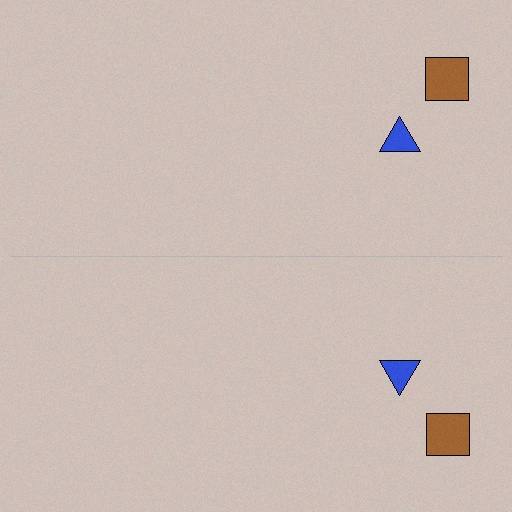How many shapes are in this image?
There are 4 shapes in this image.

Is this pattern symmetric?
Yes, this pattern has bilateral (reflection) symmetry.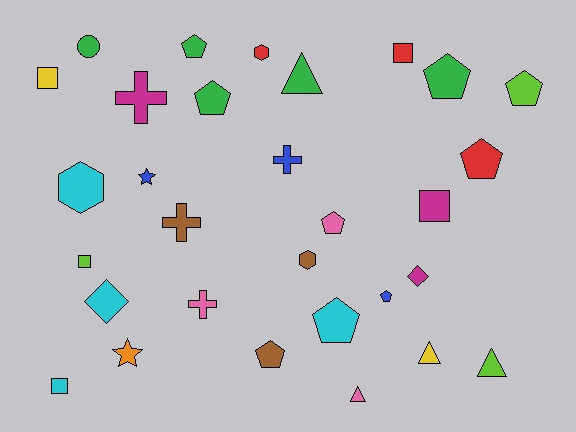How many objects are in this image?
There are 30 objects.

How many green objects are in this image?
There are 5 green objects.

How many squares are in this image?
There are 5 squares.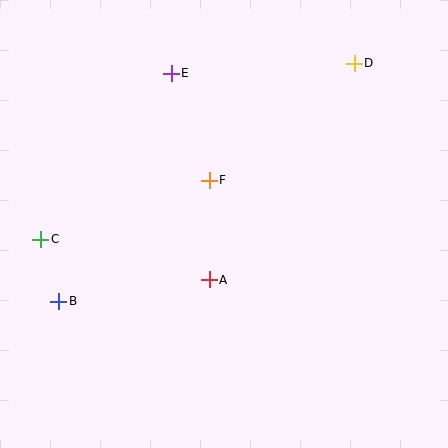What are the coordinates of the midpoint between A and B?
The midpoint between A and B is at (134, 291).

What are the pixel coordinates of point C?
Point C is at (41, 239).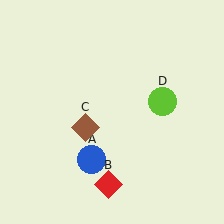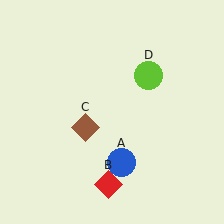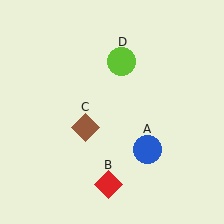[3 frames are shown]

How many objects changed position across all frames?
2 objects changed position: blue circle (object A), lime circle (object D).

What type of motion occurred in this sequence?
The blue circle (object A), lime circle (object D) rotated counterclockwise around the center of the scene.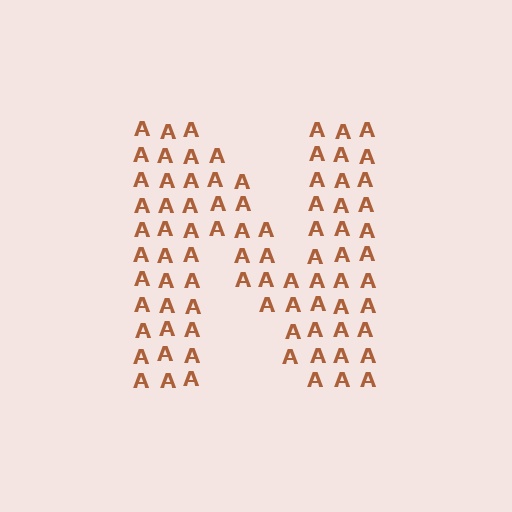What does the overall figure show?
The overall figure shows the letter N.